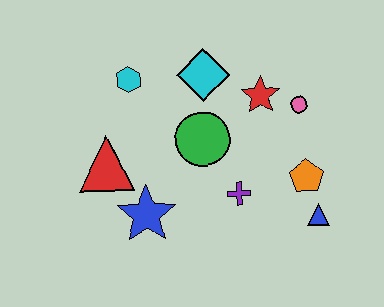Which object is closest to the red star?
The pink circle is closest to the red star.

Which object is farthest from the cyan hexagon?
The blue triangle is farthest from the cyan hexagon.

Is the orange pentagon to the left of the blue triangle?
Yes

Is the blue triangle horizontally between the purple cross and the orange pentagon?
No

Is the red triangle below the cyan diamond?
Yes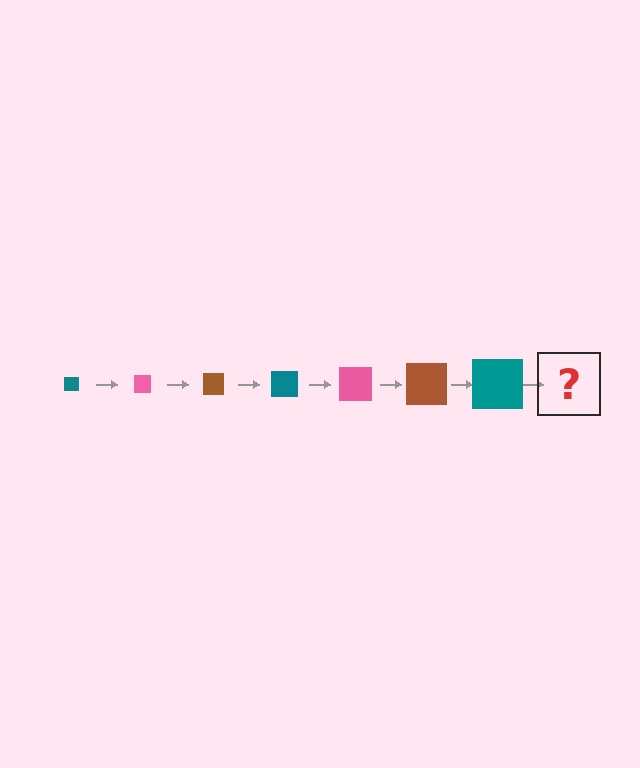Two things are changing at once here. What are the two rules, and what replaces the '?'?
The two rules are that the square grows larger each step and the color cycles through teal, pink, and brown. The '?' should be a pink square, larger than the previous one.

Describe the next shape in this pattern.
It should be a pink square, larger than the previous one.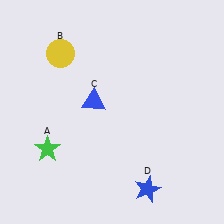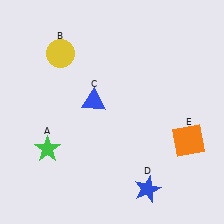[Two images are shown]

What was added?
An orange square (E) was added in Image 2.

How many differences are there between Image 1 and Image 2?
There is 1 difference between the two images.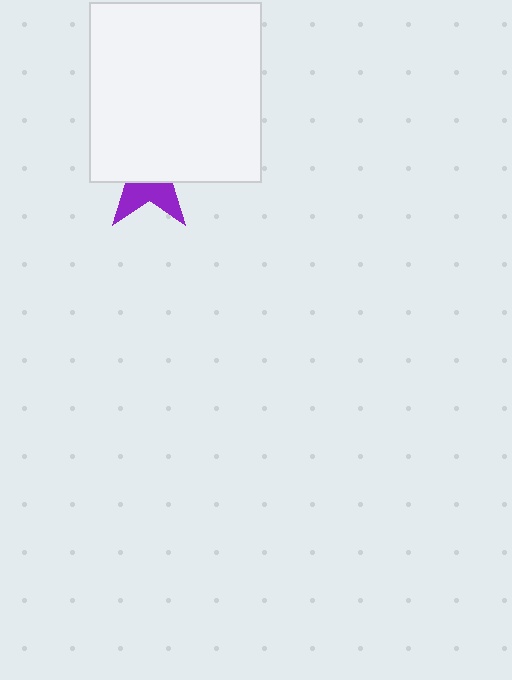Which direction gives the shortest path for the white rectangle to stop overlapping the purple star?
Moving up gives the shortest separation.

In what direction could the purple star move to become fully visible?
The purple star could move down. That would shift it out from behind the white rectangle entirely.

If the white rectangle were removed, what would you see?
You would see the complete purple star.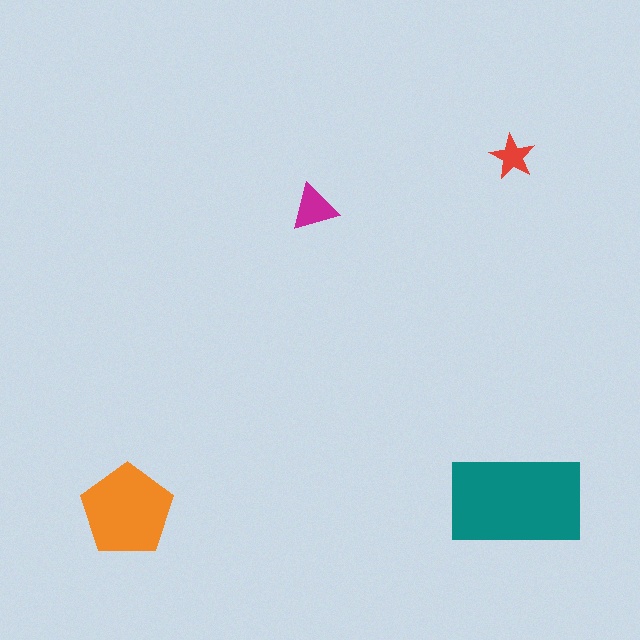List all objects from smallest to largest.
The red star, the magenta triangle, the orange pentagon, the teal rectangle.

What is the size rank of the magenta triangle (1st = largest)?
3rd.